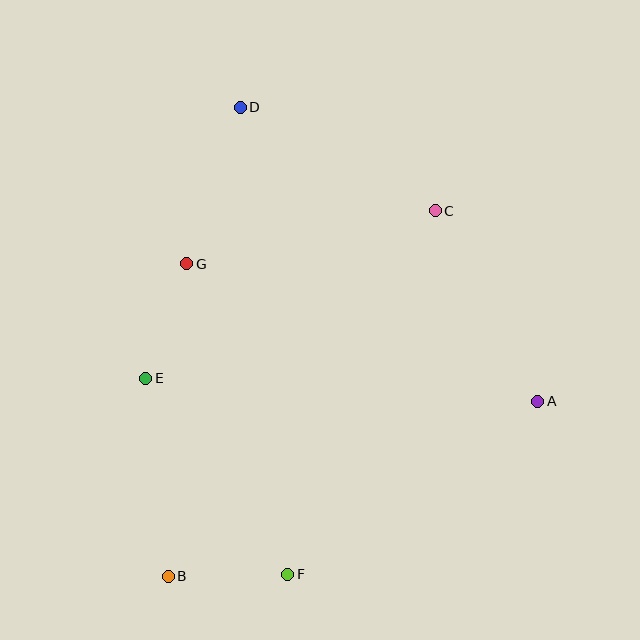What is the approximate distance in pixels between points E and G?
The distance between E and G is approximately 122 pixels.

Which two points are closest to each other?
Points B and F are closest to each other.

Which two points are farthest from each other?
Points B and D are farthest from each other.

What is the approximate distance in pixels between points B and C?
The distance between B and C is approximately 453 pixels.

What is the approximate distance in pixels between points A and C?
The distance between A and C is approximately 216 pixels.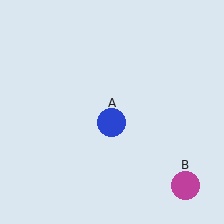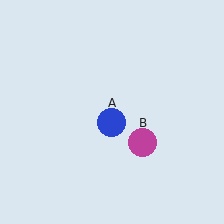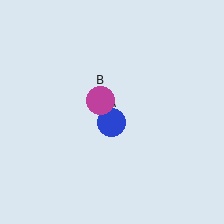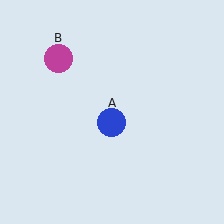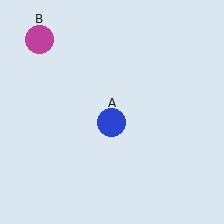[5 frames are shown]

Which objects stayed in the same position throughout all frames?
Blue circle (object A) remained stationary.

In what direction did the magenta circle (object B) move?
The magenta circle (object B) moved up and to the left.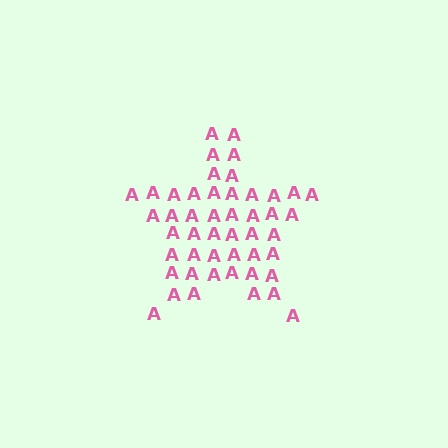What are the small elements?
The small elements are letter A's.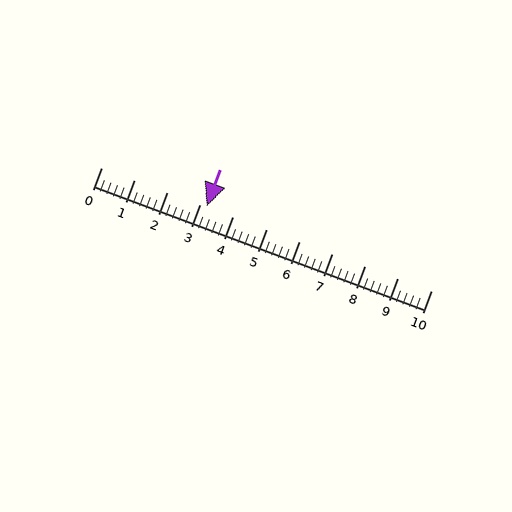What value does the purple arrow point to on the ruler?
The purple arrow points to approximately 3.2.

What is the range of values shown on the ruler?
The ruler shows values from 0 to 10.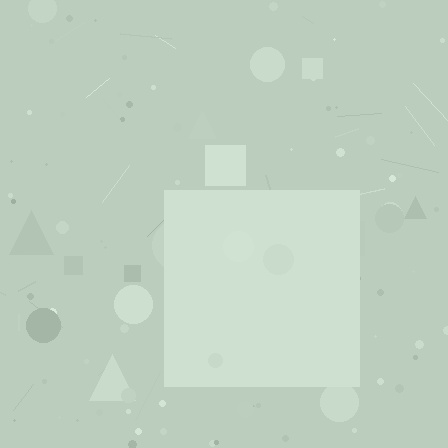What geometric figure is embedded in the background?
A square is embedded in the background.